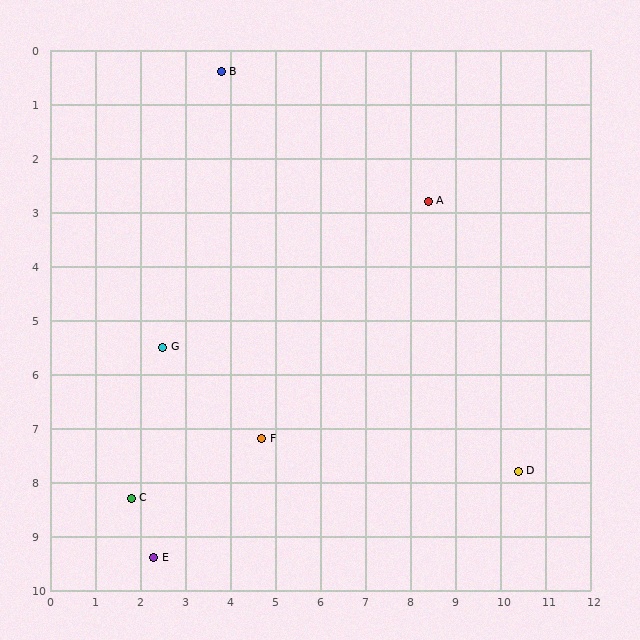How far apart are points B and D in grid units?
Points B and D are about 9.9 grid units apart.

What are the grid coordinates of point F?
Point F is at approximately (4.7, 7.2).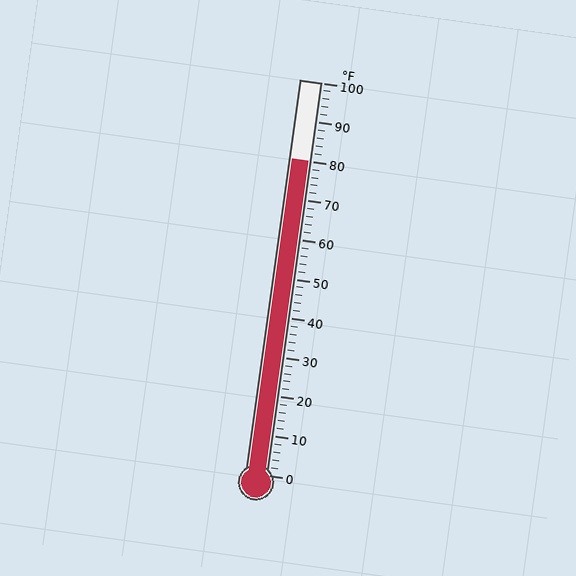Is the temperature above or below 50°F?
The temperature is above 50°F.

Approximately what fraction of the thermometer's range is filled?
The thermometer is filled to approximately 80% of its range.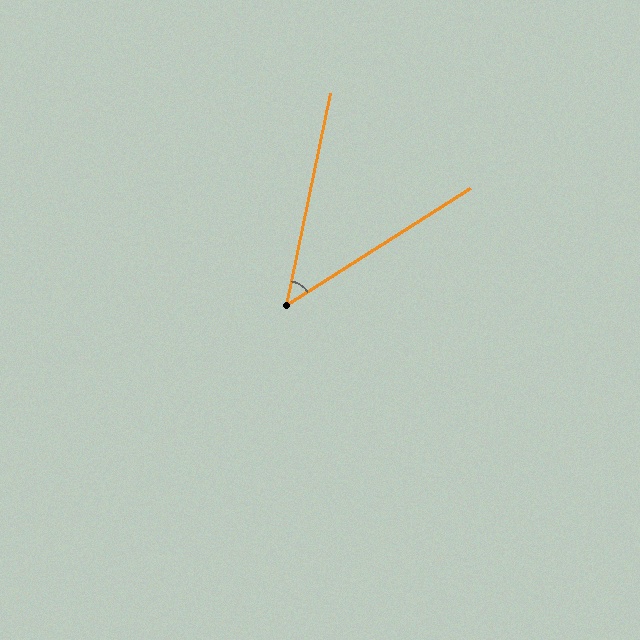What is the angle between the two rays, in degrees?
Approximately 46 degrees.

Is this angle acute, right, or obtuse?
It is acute.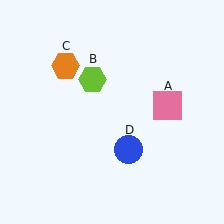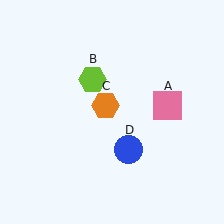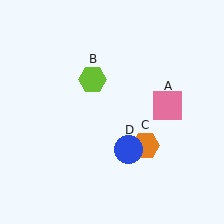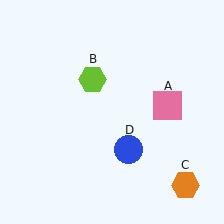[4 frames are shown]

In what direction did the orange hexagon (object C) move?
The orange hexagon (object C) moved down and to the right.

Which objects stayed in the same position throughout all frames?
Pink square (object A) and lime hexagon (object B) and blue circle (object D) remained stationary.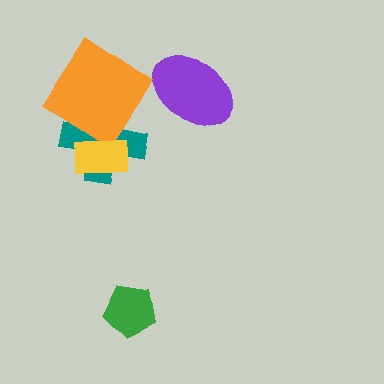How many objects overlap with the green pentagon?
0 objects overlap with the green pentagon.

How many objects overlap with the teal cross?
2 objects overlap with the teal cross.